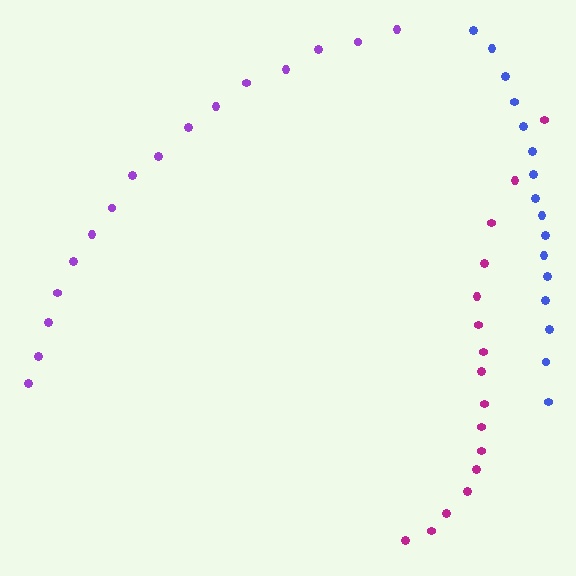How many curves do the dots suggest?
There are 3 distinct paths.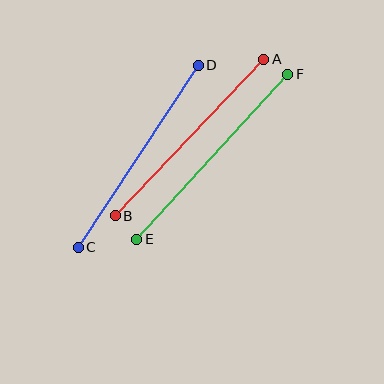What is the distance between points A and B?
The distance is approximately 216 pixels.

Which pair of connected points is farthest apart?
Points E and F are farthest apart.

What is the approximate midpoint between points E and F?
The midpoint is at approximately (212, 157) pixels.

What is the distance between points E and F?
The distance is approximately 224 pixels.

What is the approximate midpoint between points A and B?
The midpoint is at approximately (189, 138) pixels.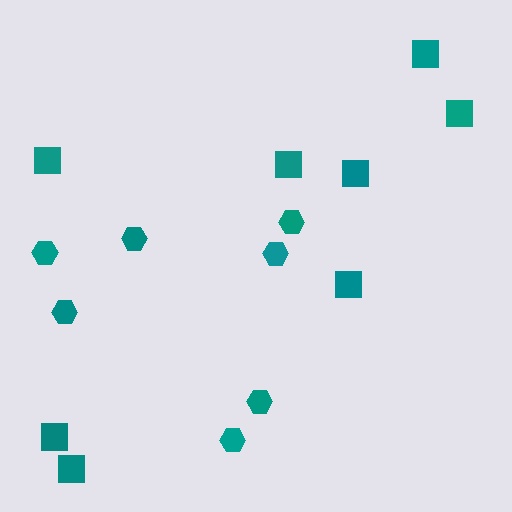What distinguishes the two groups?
There are 2 groups: one group of hexagons (7) and one group of squares (8).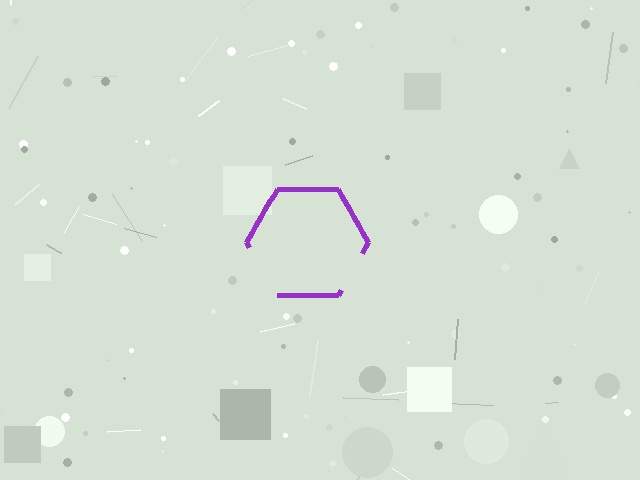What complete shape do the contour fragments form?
The contour fragments form a hexagon.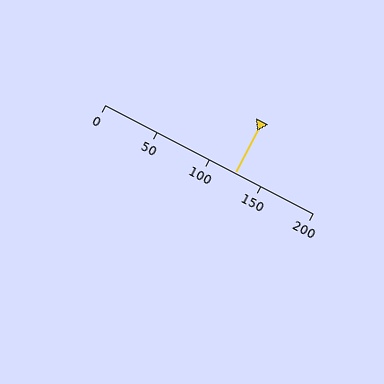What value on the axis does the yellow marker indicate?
The marker indicates approximately 125.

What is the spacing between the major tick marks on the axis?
The major ticks are spaced 50 apart.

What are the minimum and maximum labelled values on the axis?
The axis runs from 0 to 200.